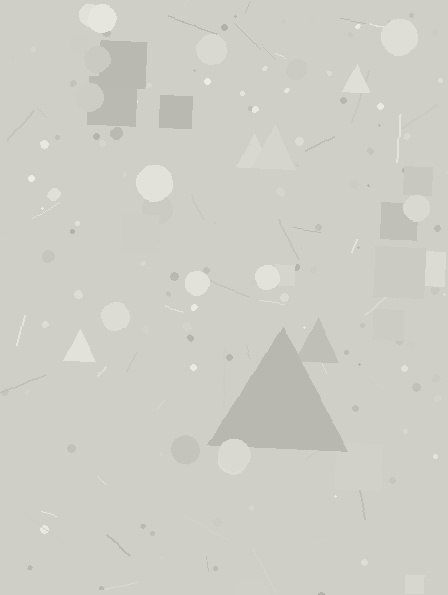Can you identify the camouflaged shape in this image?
The camouflaged shape is a triangle.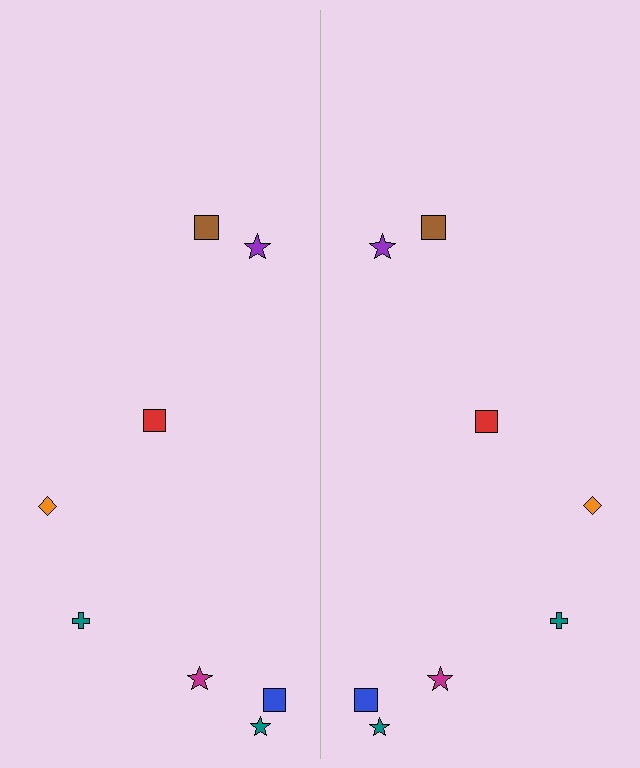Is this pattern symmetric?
Yes, this pattern has bilateral (reflection) symmetry.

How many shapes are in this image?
There are 16 shapes in this image.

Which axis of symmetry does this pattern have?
The pattern has a vertical axis of symmetry running through the center of the image.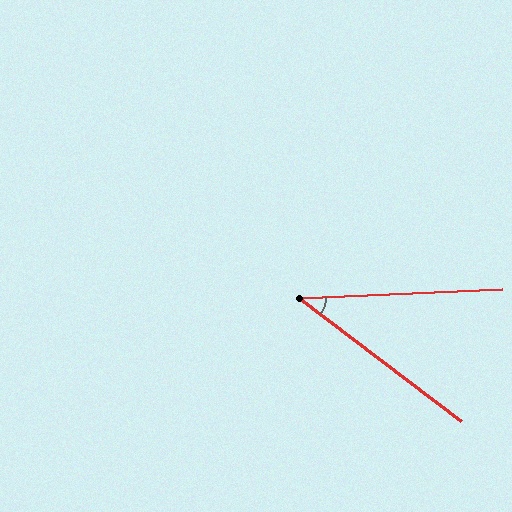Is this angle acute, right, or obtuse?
It is acute.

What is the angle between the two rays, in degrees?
Approximately 40 degrees.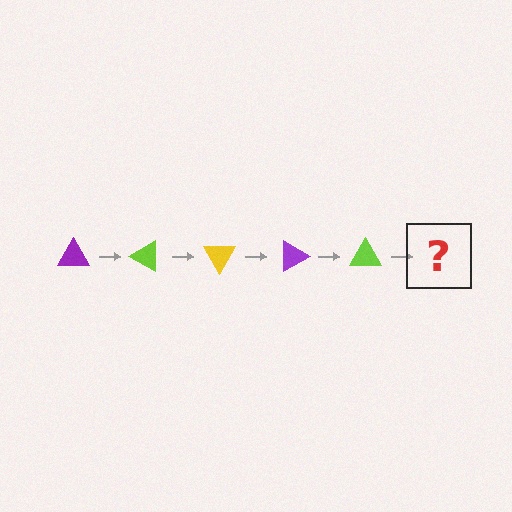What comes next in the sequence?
The next element should be a yellow triangle, rotated 150 degrees from the start.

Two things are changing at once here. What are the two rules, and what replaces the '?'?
The two rules are that it rotates 30 degrees each step and the color cycles through purple, lime, and yellow. The '?' should be a yellow triangle, rotated 150 degrees from the start.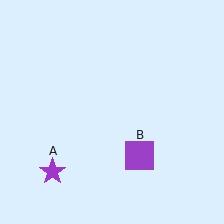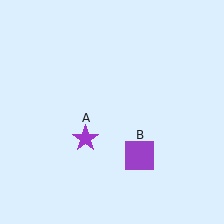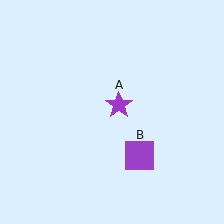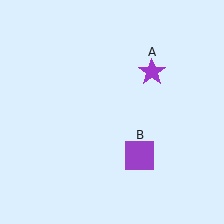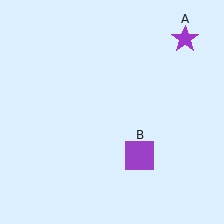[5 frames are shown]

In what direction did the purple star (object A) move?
The purple star (object A) moved up and to the right.